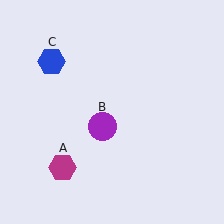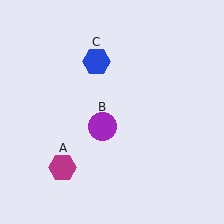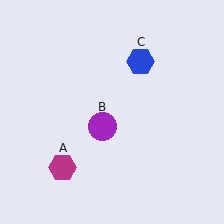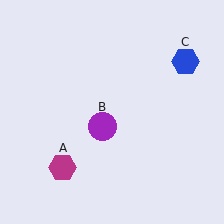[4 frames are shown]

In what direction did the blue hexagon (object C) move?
The blue hexagon (object C) moved right.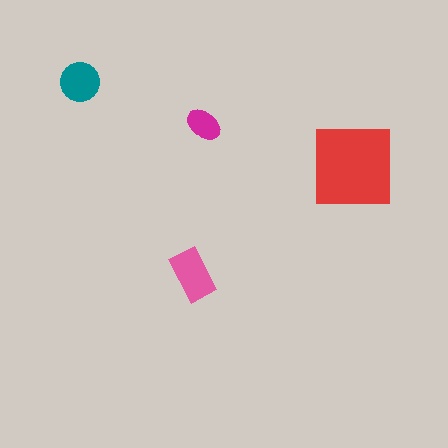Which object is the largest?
The red square.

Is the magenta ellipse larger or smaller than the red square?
Smaller.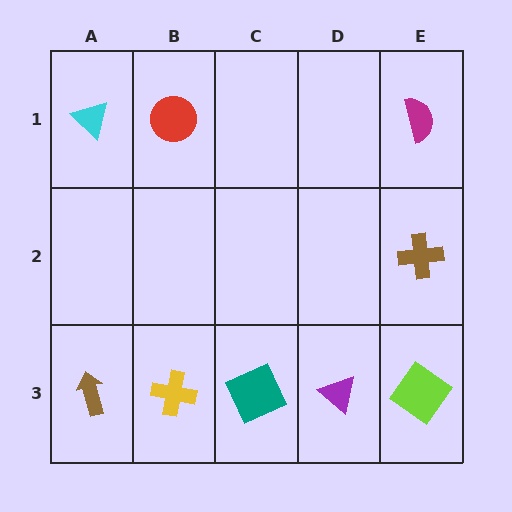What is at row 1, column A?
A cyan triangle.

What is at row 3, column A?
A brown arrow.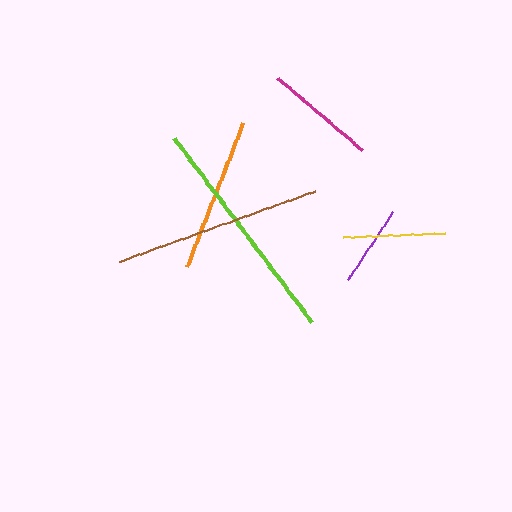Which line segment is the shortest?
The purple line is the shortest at approximately 81 pixels.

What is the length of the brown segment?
The brown segment is approximately 209 pixels long.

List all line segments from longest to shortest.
From longest to shortest: lime, brown, orange, magenta, yellow, purple.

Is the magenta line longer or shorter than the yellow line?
The magenta line is longer than the yellow line.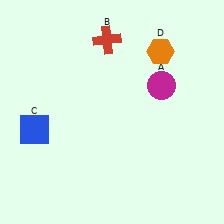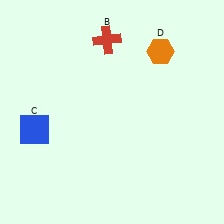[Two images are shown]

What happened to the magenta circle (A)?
The magenta circle (A) was removed in Image 2. It was in the top-right area of Image 1.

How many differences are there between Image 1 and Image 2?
There is 1 difference between the two images.